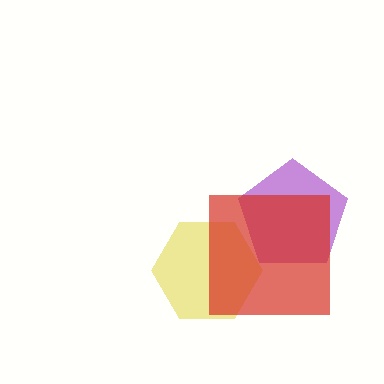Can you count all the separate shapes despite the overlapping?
Yes, there are 3 separate shapes.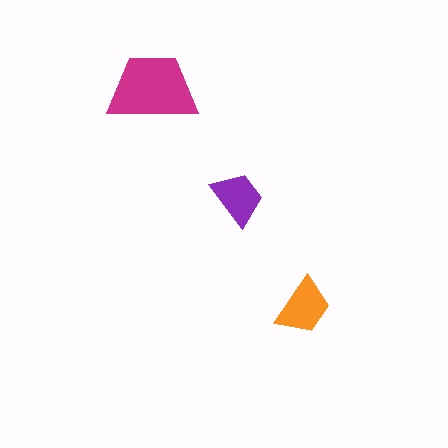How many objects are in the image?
There are 3 objects in the image.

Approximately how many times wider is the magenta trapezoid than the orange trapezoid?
About 1.5 times wider.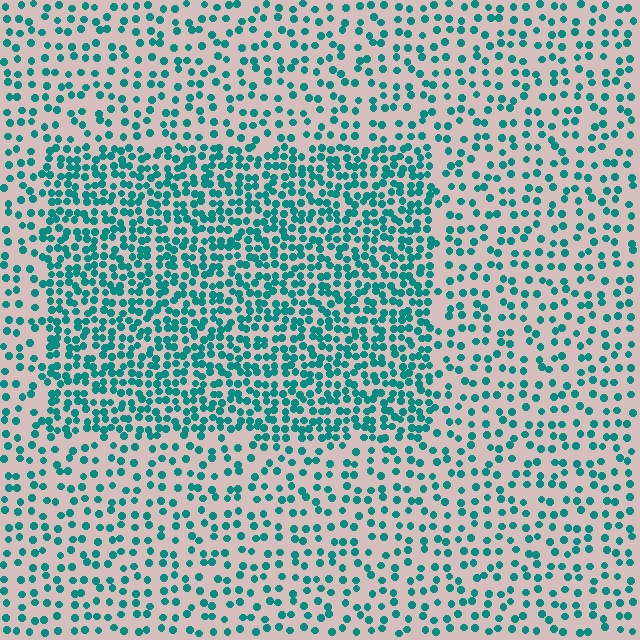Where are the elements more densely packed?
The elements are more densely packed inside the rectangle boundary.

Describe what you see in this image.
The image contains small teal elements arranged at two different densities. A rectangle-shaped region is visible where the elements are more densely packed than the surrounding area.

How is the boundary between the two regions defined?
The boundary is defined by a change in element density (approximately 2.1x ratio). All elements are the same color, size, and shape.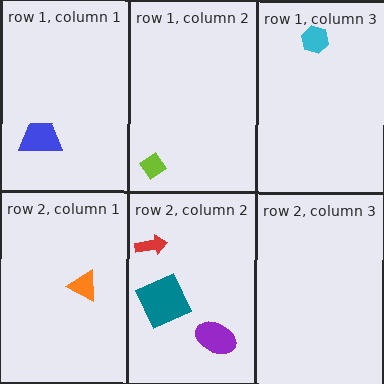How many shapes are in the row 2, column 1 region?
1.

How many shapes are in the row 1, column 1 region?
1.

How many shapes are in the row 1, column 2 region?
1.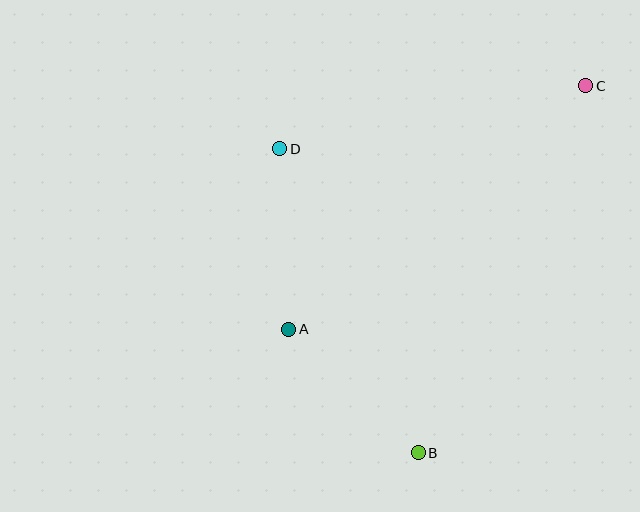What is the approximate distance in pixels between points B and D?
The distance between B and D is approximately 334 pixels.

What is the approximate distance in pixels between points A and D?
The distance between A and D is approximately 181 pixels.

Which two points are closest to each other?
Points A and B are closest to each other.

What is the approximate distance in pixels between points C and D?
The distance between C and D is approximately 313 pixels.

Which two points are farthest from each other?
Points B and C are farthest from each other.